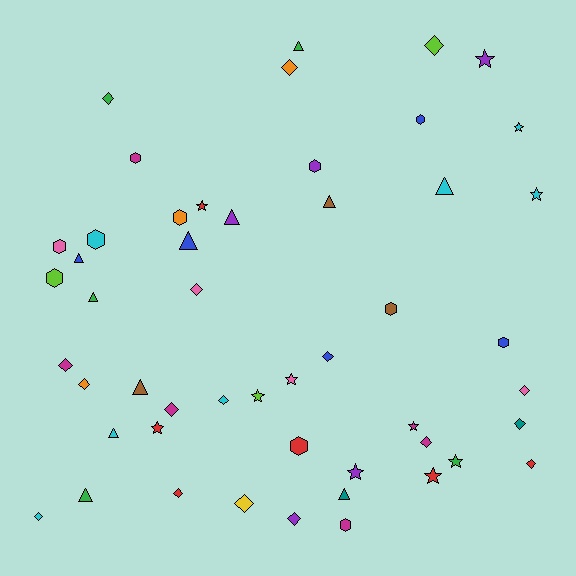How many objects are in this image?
There are 50 objects.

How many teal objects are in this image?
There are 2 teal objects.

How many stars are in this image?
There are 11 stars.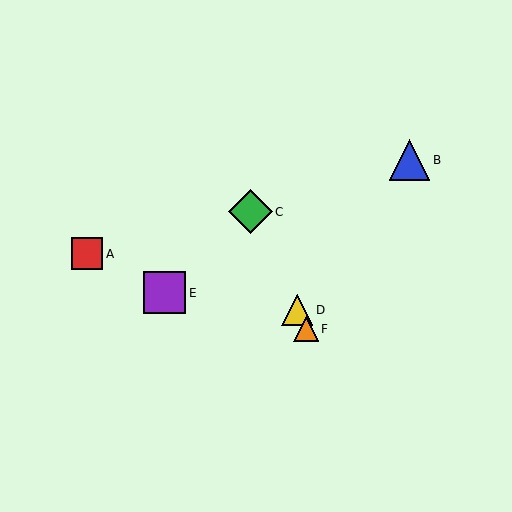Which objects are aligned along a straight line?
Objects C, D, F are aligned along a straight line.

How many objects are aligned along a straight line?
3 objects (C, D, F) are aligned along a straight line.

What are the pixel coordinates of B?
Object B is at (410, 160).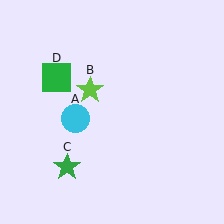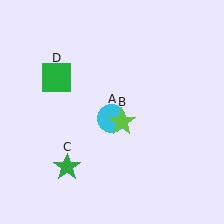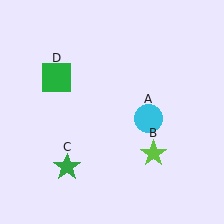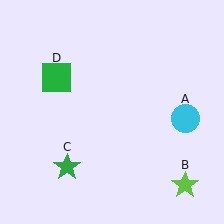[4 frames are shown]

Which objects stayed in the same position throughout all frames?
Green star (object C) and green square (object D) remained stationary.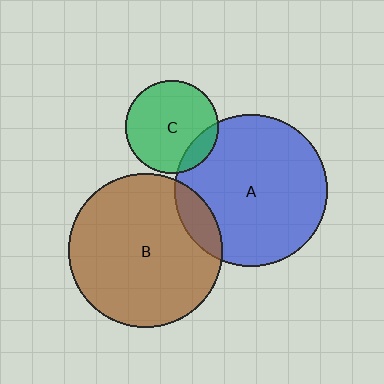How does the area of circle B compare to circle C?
Approximately 2.7 times.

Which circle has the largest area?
Circle B (brown).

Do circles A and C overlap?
Yes.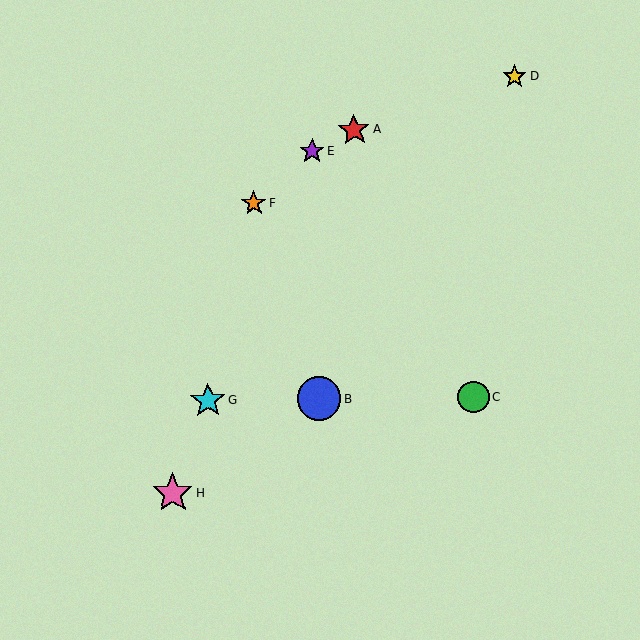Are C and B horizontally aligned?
Yes, both are at y≈397.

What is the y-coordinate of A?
Object A is at y≈130.